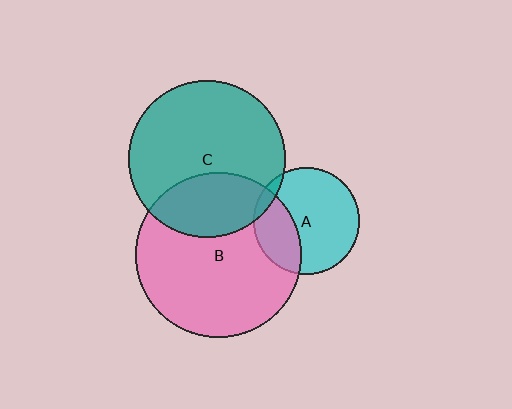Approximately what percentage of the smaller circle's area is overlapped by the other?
Approximately 30%.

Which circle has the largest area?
Circle B (pink).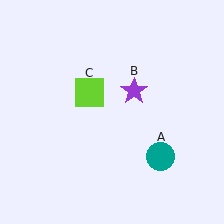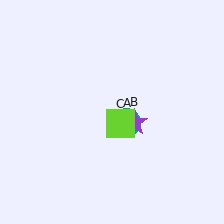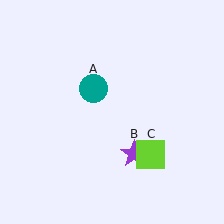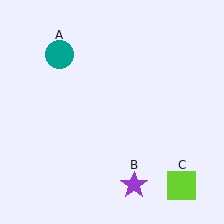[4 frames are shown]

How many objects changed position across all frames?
3 objects changed position: teal circle (object A), purple star (object B), lime square (object C).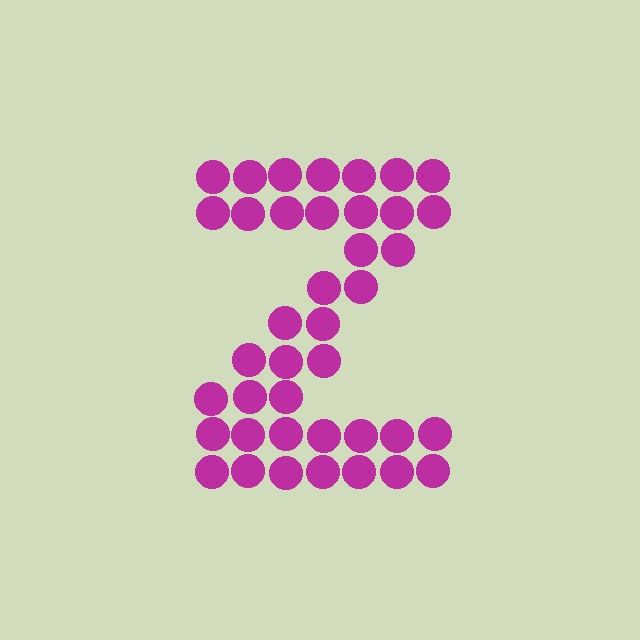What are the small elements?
The small elements are circles.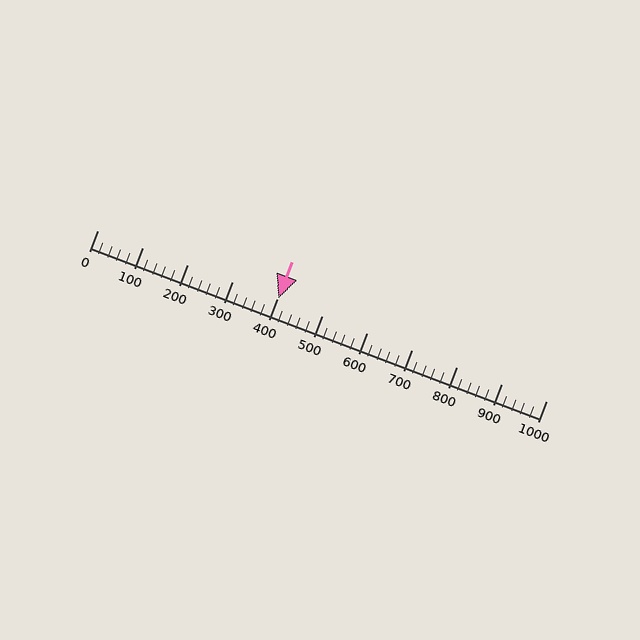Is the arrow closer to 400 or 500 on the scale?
The arrow is closer to 400.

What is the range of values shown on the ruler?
The ruler shows values from 0 to 1000.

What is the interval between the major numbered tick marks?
The major tick marks are spaced 100 units apart.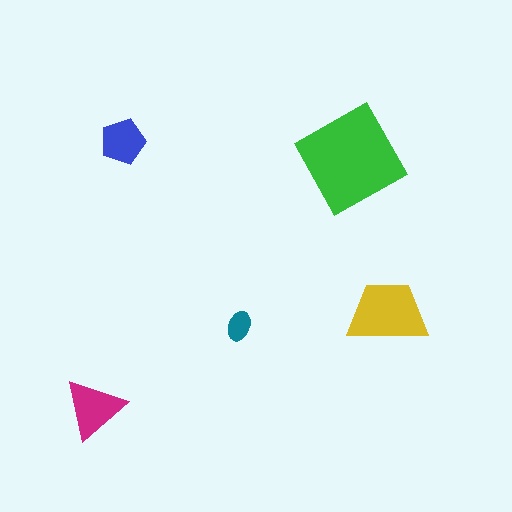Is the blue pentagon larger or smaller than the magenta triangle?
Smaller.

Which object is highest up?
The blue pentagon is topmost.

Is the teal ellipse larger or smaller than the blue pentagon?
Smaller.